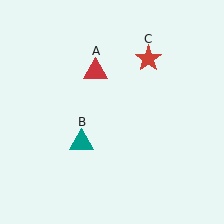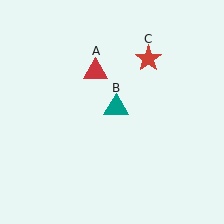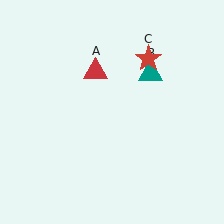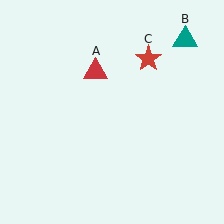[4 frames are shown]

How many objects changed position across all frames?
1 object changed position: teal triangle (object B).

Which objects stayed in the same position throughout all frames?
Red triangle (object A) and red star (object C) remained stationary.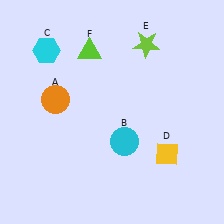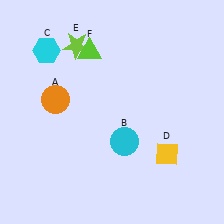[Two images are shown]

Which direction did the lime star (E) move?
The lime star (E) moved left.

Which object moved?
The lime star (E) moved left.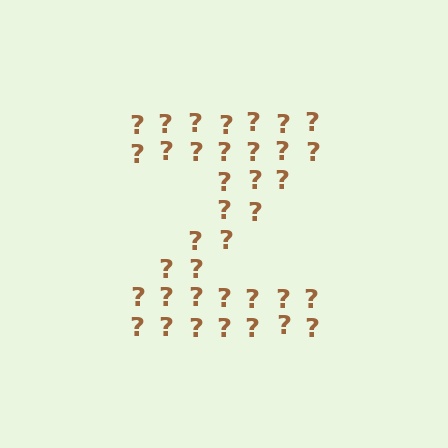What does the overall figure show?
The overall figure shows the letter Z.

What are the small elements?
The small elements are question marks.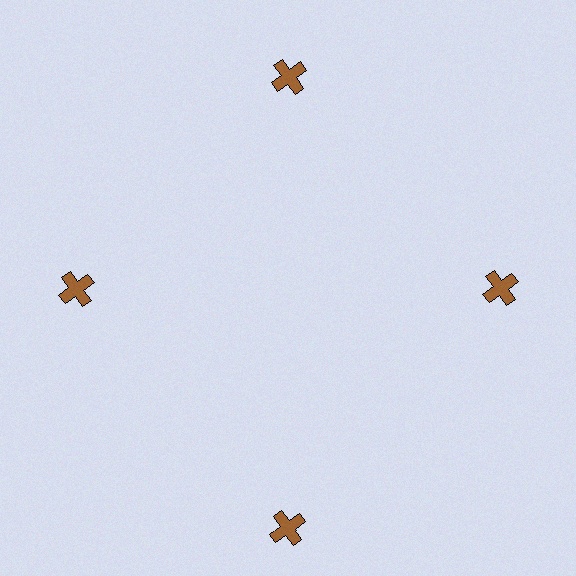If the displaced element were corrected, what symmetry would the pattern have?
It would have 4-fold rotational symmetry — the pattern would map onto itself every 90 degrees.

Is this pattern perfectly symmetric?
No. The 4 brown crosses are arranged in a ring, but one element near the 6 o'clock position is pushed outward from the center, breaking the 4-fold rotational symmetry.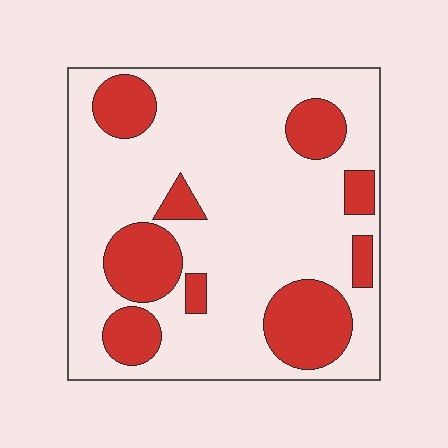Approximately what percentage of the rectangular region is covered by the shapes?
Approximately 25%.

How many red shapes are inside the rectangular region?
9.